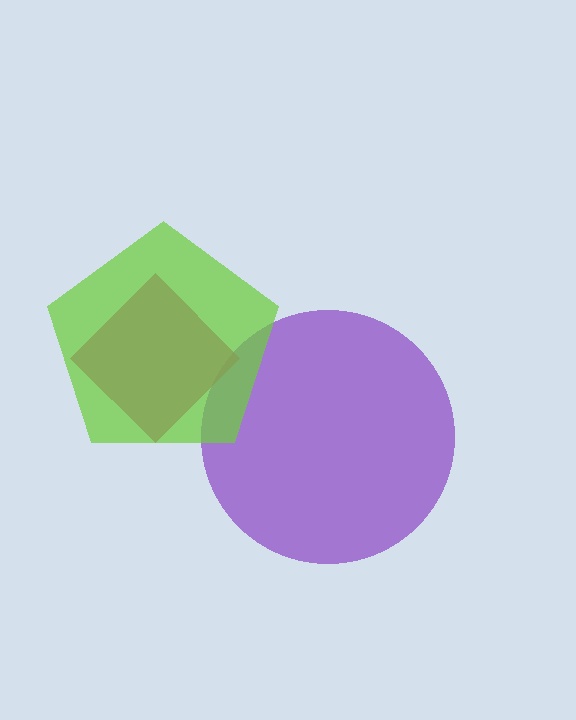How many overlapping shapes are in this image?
There are 3 overlapping shapes in the image.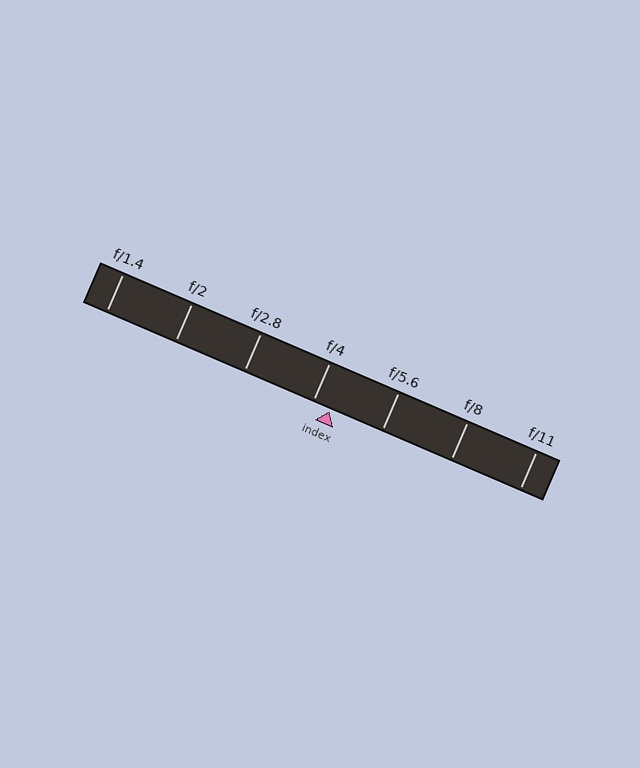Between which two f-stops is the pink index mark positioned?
The index mark is between f/4 and f/5.6.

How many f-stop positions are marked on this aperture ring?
There are 7 f-stop positions marked.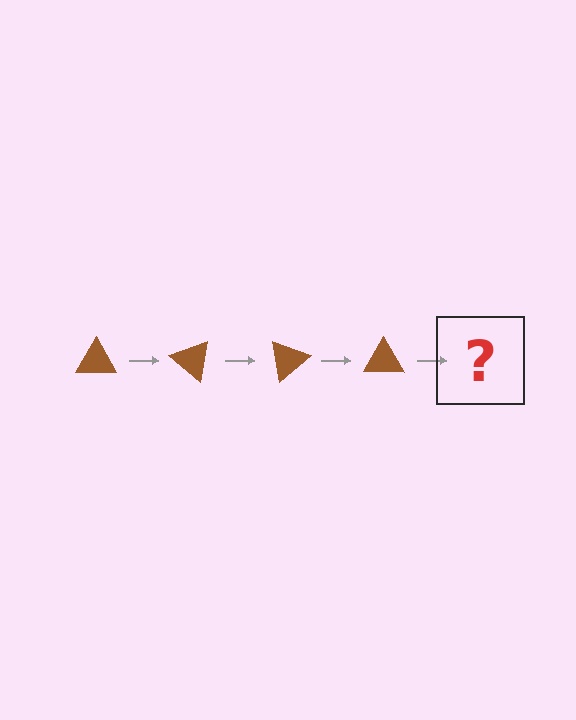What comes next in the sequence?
The next element should be a brown triangle rotated 160 degrees.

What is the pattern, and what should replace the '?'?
The pattern is that the triangle rotates 40 degrees each step. The '?' should be a brown triangle rotated 160 degrees.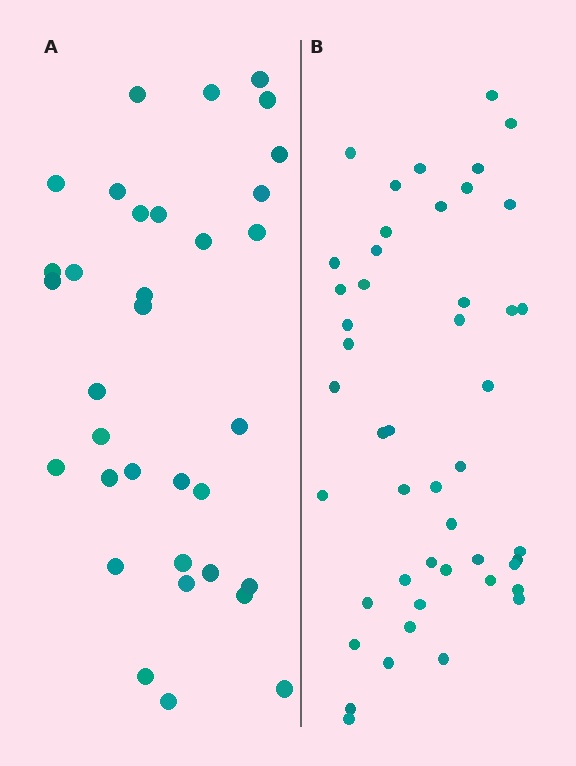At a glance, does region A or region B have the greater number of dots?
Region B (the right region) has more dots.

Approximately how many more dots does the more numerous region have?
Region B has approximately 15 more dots than region A.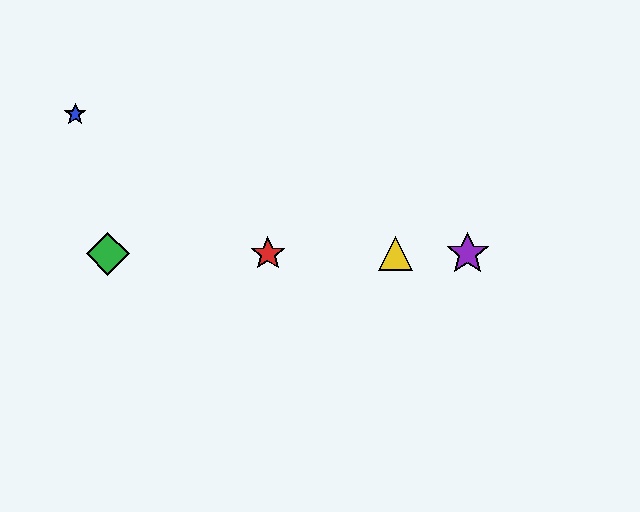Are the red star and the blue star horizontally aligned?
No, the red star is at y≈254 and the blue star is at y≈114.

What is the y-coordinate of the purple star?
The purple star is at y≈254.